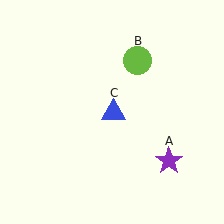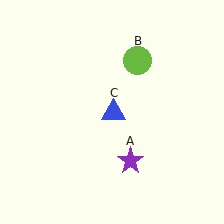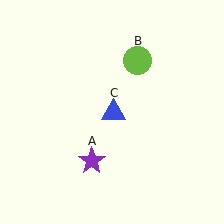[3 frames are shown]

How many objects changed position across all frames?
1 object changed position: purple star (object A).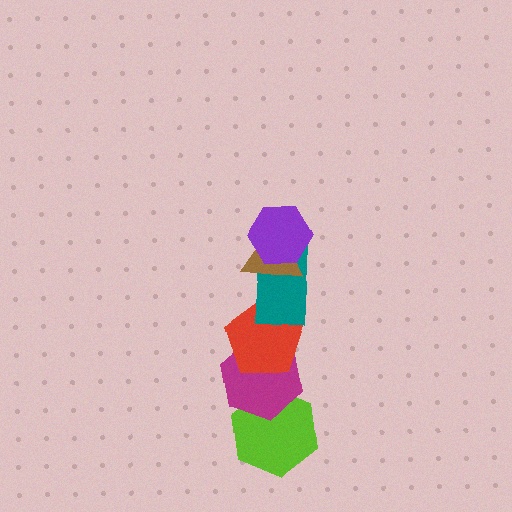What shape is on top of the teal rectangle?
The brown triangle is on top of the teal rectangle.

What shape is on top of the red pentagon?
The teal rectangle is on top of the red pentagon.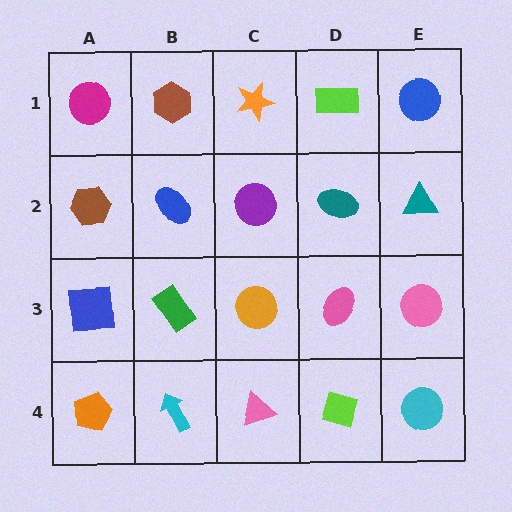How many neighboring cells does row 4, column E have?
2.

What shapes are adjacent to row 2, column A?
A magenta circle (row 1, column A), a blue square (row 3, column A), a blue ellipse (row 2, column B).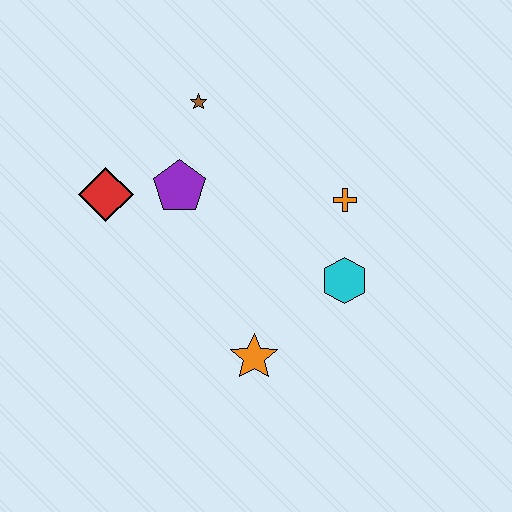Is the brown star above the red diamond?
Yes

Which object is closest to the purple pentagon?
The red diamond is closest to the purple pentagon.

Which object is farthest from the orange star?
The brown star is farthest from the orange star.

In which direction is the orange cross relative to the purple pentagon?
The orange cross is to the right of the purple pentagon.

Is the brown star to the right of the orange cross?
No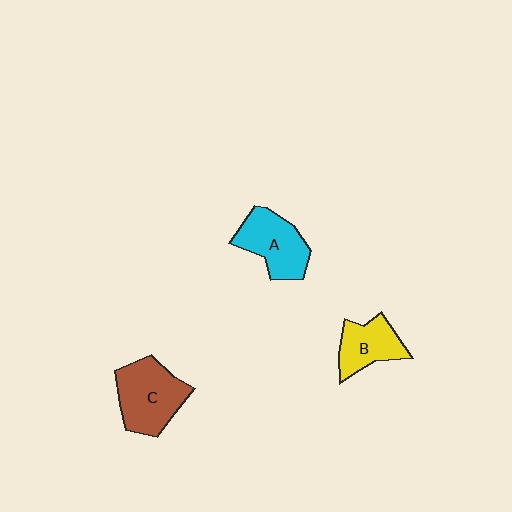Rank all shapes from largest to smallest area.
From largest to smallest: C (brown), A (cyan), B (yellow).